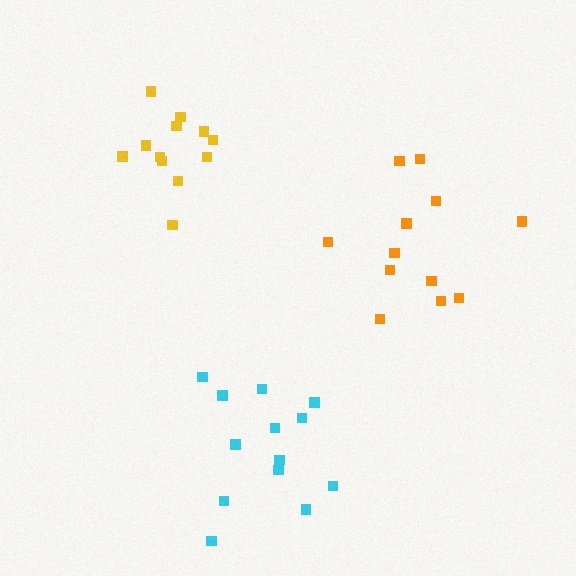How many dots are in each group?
Group 1: 13 dots, Group 2: 12 dots, Group 3: 12 dots (37 total).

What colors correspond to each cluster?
The clusters are colored: cyan, orange, yellow.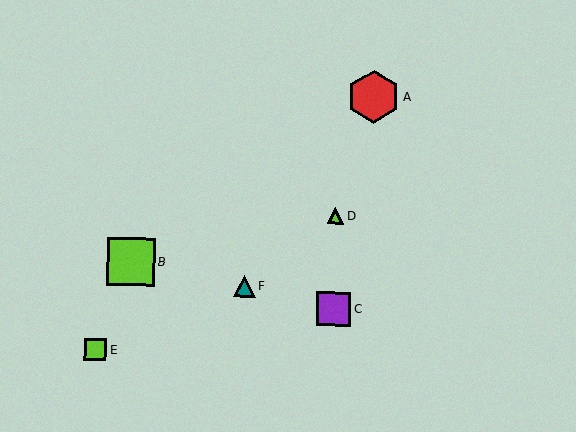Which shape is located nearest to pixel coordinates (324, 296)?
The purple square (labeled C) at (333, 309) is nearest to that location.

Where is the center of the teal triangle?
The center of the teal triangle is at (245, 286).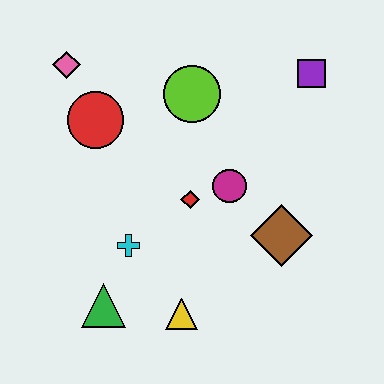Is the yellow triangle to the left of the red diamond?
Yes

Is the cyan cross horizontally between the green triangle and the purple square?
Yes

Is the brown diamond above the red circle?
No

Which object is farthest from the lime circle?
The green triangle is farthest from the lime circle.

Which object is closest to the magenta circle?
The red diamond is closest to the magenta circle.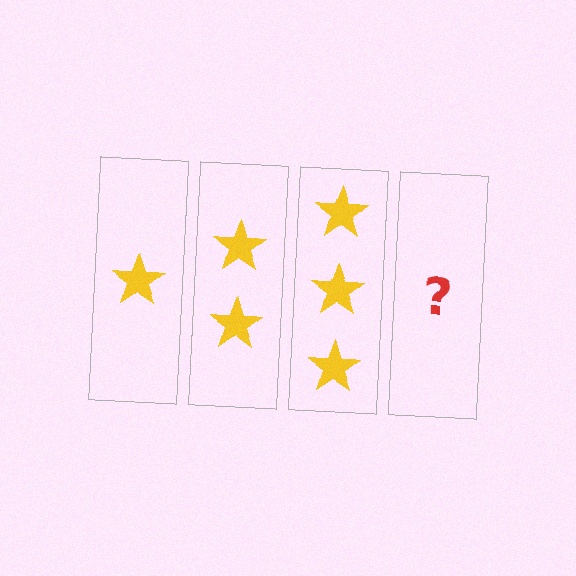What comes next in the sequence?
The next element should be 4 stars.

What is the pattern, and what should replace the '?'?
The pattern is that each step adds one more star. The '?' should be 4 stars.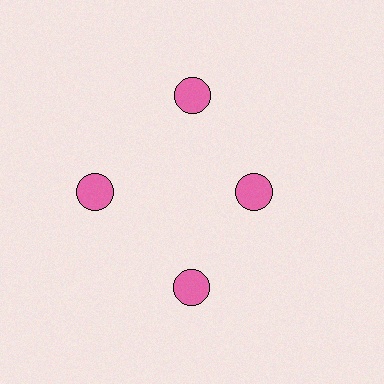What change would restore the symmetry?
The symmetry would be restored by moving it outward, back onto the ring so that all 4 circles sit at equal angles and equal distance from the center.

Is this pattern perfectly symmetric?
No. The 4 pink circles are arranged in a ring, but one element near the 3 o'clock position is pulled inward toward the center, breaking the 4-fold rotational symmetry.